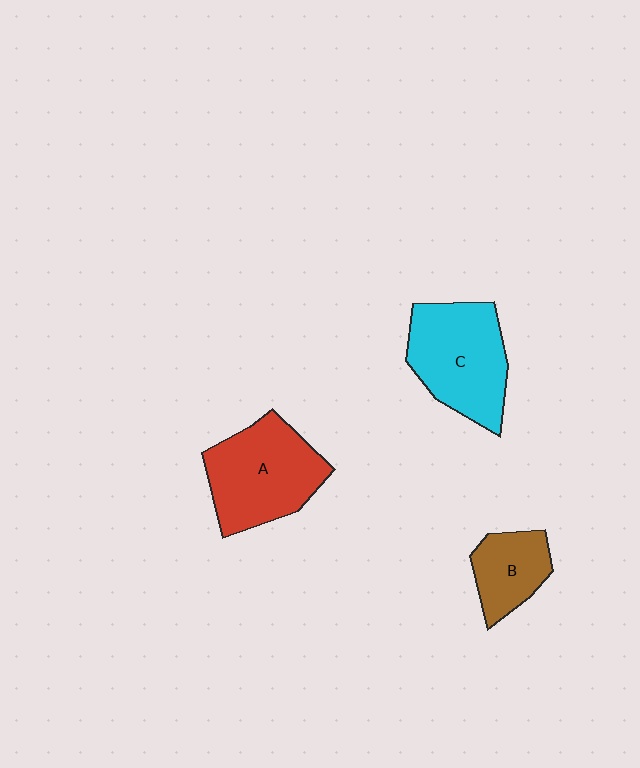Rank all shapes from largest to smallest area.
From largest to smallest: A (red), C (cyan), B (brown).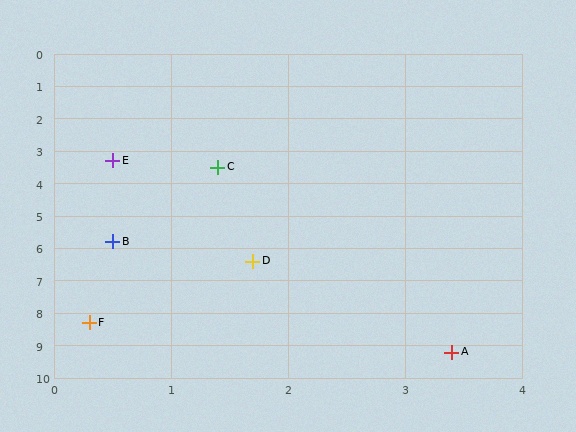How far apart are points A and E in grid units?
Points A and E are about 6.6 grid units apart.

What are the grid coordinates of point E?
Point E is at approximately (0.5, 3.3).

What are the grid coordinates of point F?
Point F is at approximately (0.3, 8.3).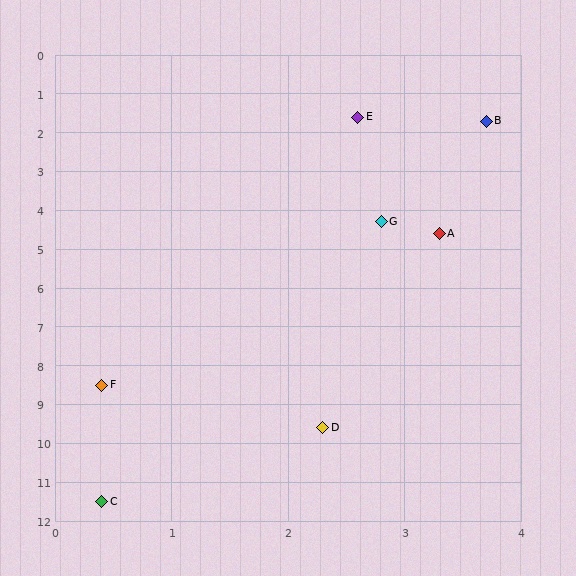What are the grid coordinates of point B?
Point B is at approximately (3.7, 1.7).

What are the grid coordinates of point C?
Point C is at approximately (0.4, 11.5).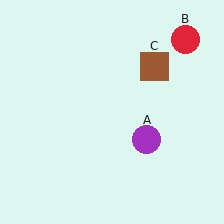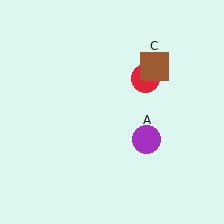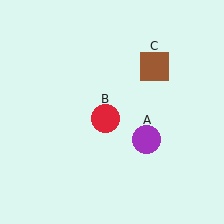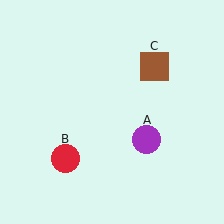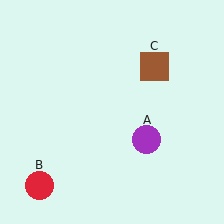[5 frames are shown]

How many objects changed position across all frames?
1 object changed position: red circle (object B).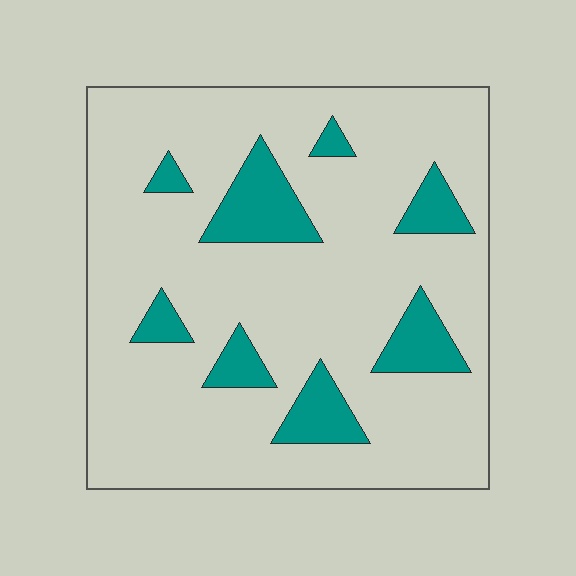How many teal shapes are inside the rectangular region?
8.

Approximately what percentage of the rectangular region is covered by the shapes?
Approximately 15%.